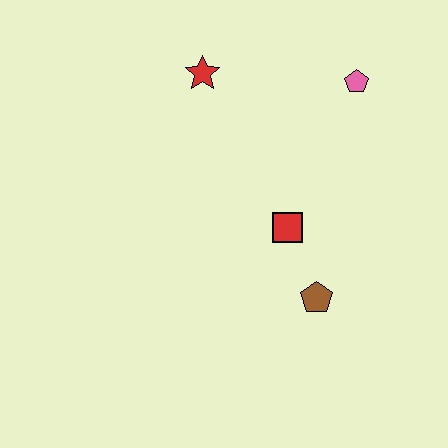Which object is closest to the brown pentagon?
The red square is closest to the brown pentagon.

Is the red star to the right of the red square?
No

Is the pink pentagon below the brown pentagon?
No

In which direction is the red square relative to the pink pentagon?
The red square is below the pink pentagon.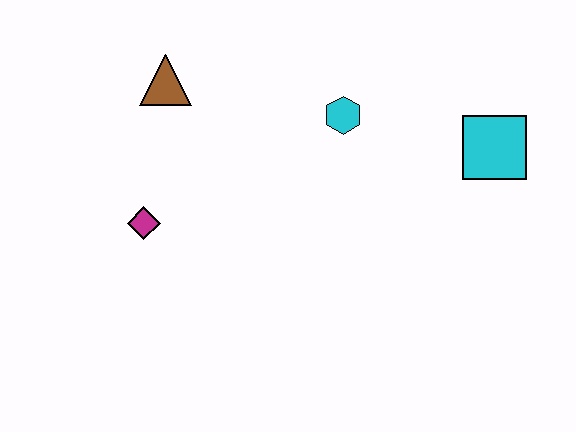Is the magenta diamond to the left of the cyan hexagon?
Yes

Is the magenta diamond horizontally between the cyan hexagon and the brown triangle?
No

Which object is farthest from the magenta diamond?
The cyan square is farthest from the magenta diamond.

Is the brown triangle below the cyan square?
No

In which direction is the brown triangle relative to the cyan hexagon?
The brown triangle is to the left of the cyan hexagon.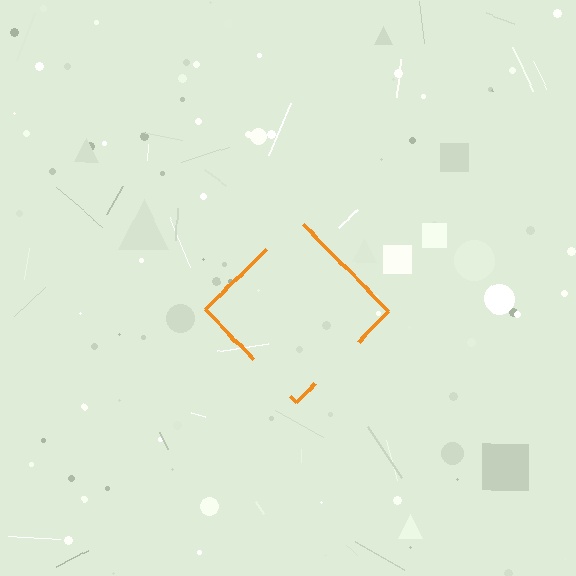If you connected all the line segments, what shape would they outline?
They would outline a diamond.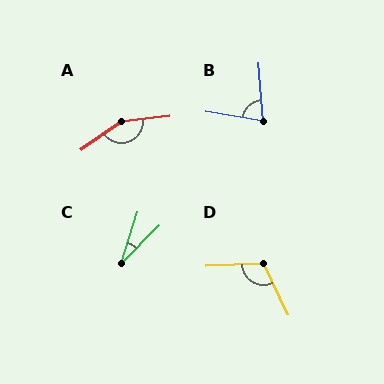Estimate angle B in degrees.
Approximately 76 degrees.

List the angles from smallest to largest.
C (27°), B (76°), D (113°), A (152°).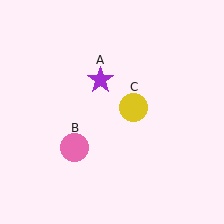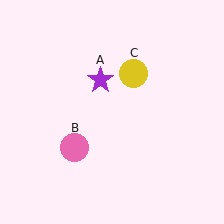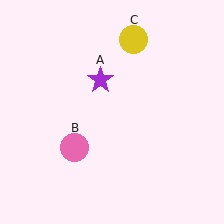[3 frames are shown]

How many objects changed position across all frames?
1 object changed position: yellow circle (object C).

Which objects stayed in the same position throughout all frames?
Purple star (object A) and pink circle (object B) remained stationary.